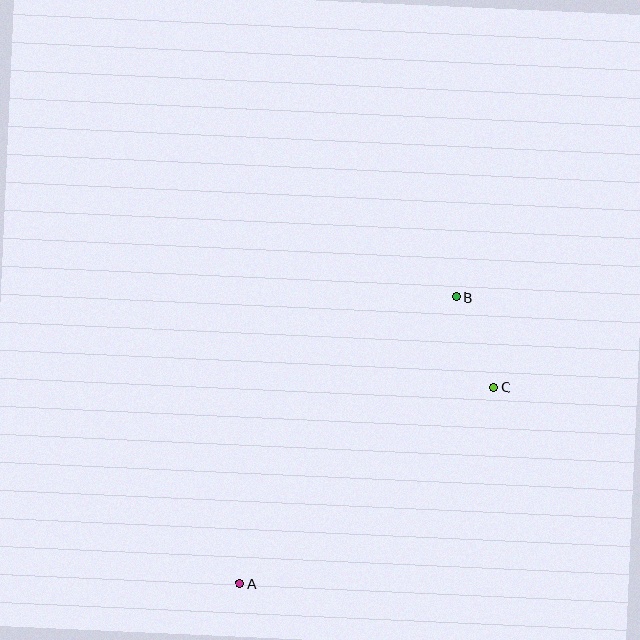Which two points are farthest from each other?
Points A and B are farthest from each other.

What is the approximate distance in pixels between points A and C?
The distance between A and C is approximately 321 pixels.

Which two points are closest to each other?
Points B and C are closest to each other.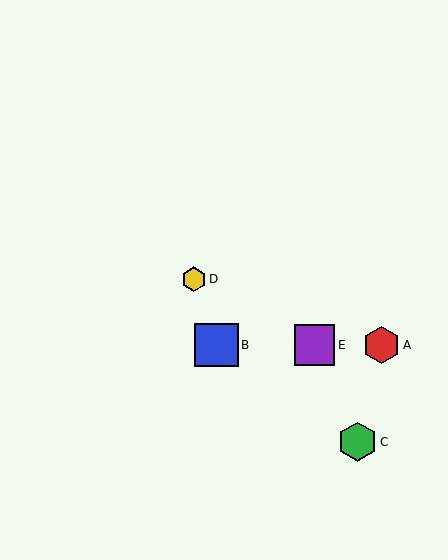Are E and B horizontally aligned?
Yes, both are at y≈345.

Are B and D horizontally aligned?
No, B is at y≈345 and D is at y≈279.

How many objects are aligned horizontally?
3 objects (A, B, E) are aligned horizontally.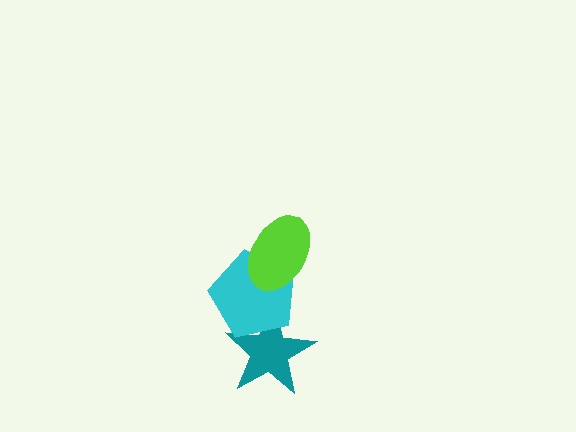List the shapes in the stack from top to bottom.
From top to bottom: the lime ellipse, the cyan pentagon, the teal star.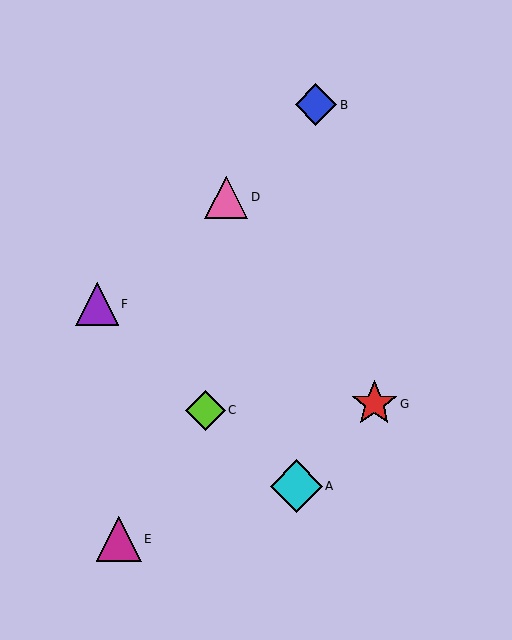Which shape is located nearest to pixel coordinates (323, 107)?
The blue diamond (labeled B) at (316, 105) is nearest to that location.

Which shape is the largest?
The cyan diamond (labeled A) is the largest.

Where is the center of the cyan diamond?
The center of the cyan diamond is at (296, 486).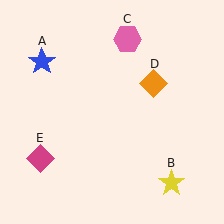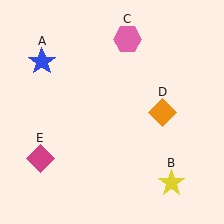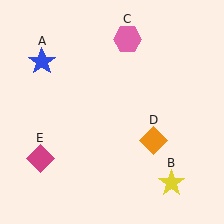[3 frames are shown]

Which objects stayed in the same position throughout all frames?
Blue star (object A) and yellow star (object B) and pink hexagon (object C) and magenta diamond (object E) remained stationary.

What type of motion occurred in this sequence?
The orange diamond (object D) rotated clockwise around the center of the scene.